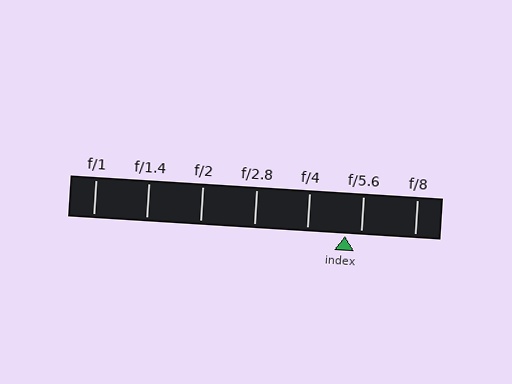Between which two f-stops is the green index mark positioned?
The index mark is between f/4 and f/5.6.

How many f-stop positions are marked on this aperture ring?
There are 7 f-stop positions marked.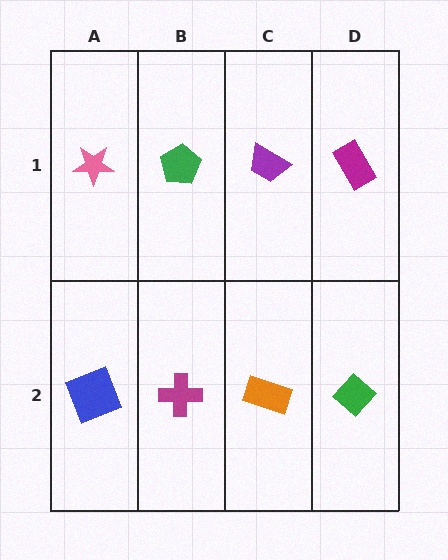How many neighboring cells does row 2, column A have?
2.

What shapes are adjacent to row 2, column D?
A magenta rectangle (row 1, column D), an orange rectangle (row 2, column C).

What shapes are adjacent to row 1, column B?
A magenta cross (row 2, column B), a pink star (row 1, column A), a purple trapezoid (row 1, column C).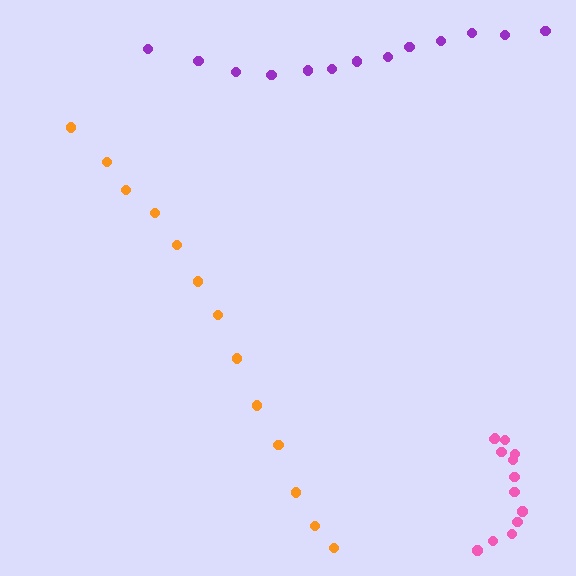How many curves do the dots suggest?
There are 3 distinct paths.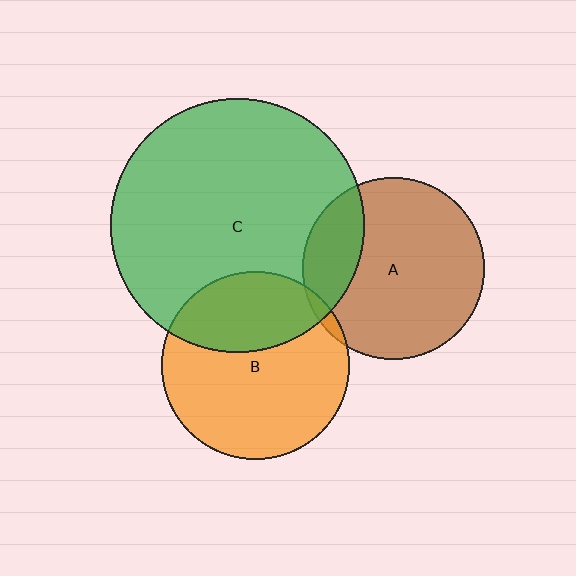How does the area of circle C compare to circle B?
Approximately 1.8 times.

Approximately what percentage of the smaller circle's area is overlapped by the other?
Approximately 5%.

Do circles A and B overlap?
Yes.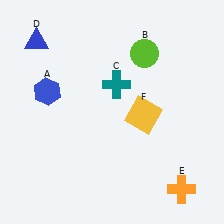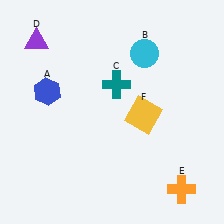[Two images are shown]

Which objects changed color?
B changed from lime to cyan. D changed from blue to purple.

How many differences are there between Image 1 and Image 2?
There are 2 differences between the two images.